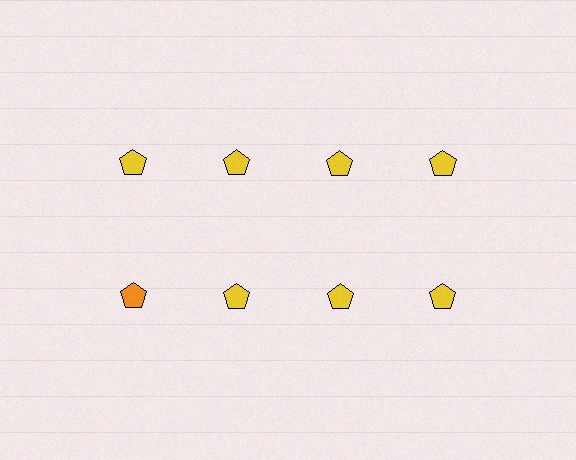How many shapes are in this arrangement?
There are 8 shapes arranged in a grid pattern.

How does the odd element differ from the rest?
It has a different color: orange instead of yellow.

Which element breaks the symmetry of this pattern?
The orange pentagon in the second row, leftmost column breaks the symmetry. All other shapes are yellow pentagons.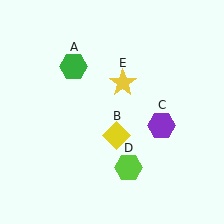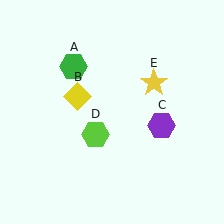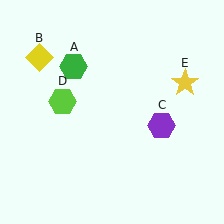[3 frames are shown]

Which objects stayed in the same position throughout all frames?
Green hexagon (object A) and purple hexagon (object C) remained stationary.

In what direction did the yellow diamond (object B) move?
The yellow diamond (object B) moved up and to the left.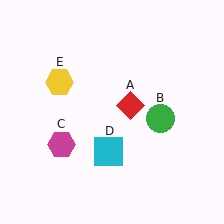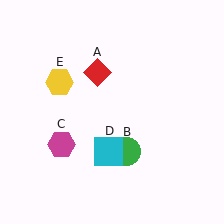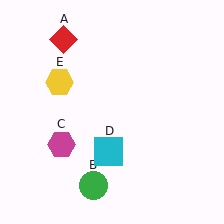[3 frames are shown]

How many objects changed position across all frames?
2 objects changed position: red diamond (object A), green circle (object B).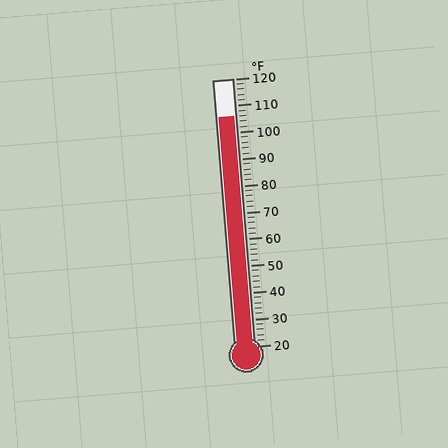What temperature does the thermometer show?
The thermometer shows approximately 106°F.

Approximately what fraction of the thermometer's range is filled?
The thermometer is filled to approximately 85% of its range.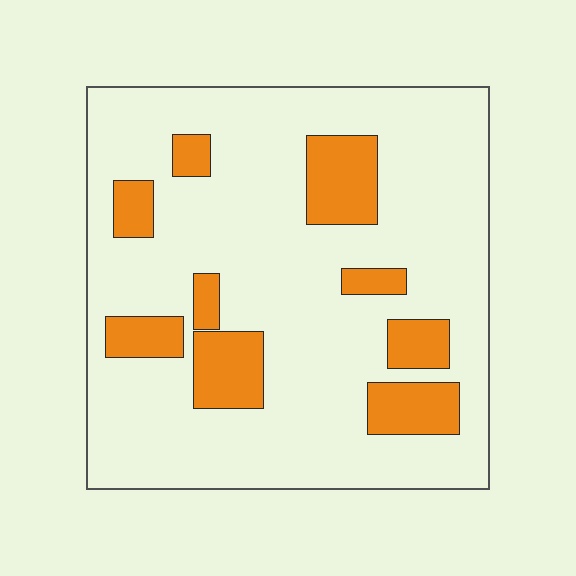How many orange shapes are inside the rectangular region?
9.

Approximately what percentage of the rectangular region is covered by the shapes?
Approximately 20%.